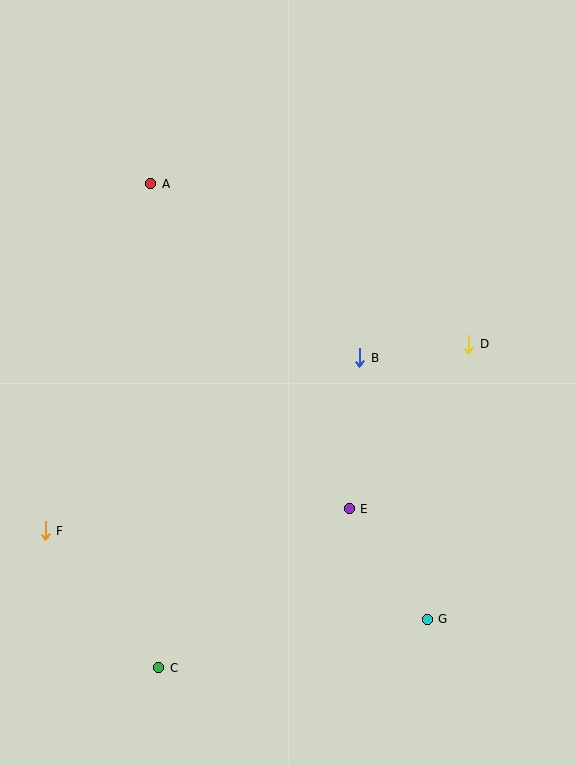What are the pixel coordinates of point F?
Point F is at (45, 531).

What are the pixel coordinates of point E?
Point E is at (349, 509).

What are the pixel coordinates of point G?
Point G is at (427, 619).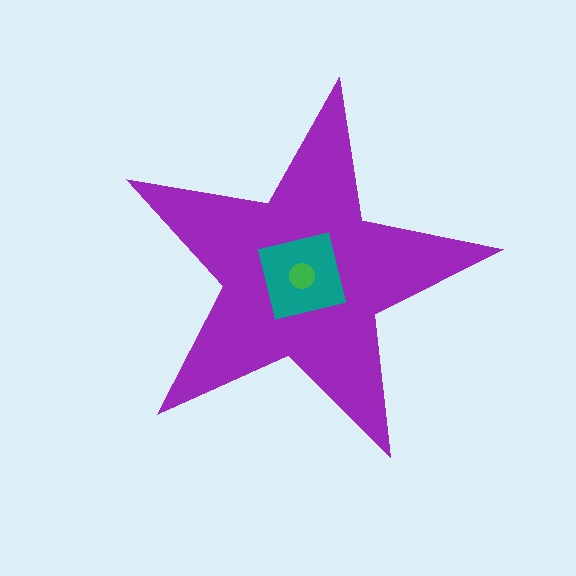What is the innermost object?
The green circle.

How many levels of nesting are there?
3.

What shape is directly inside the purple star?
The teal square.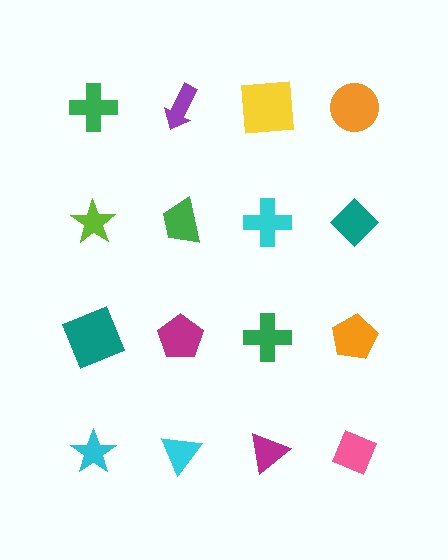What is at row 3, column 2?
A magenta pentagon.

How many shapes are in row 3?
4 shapes.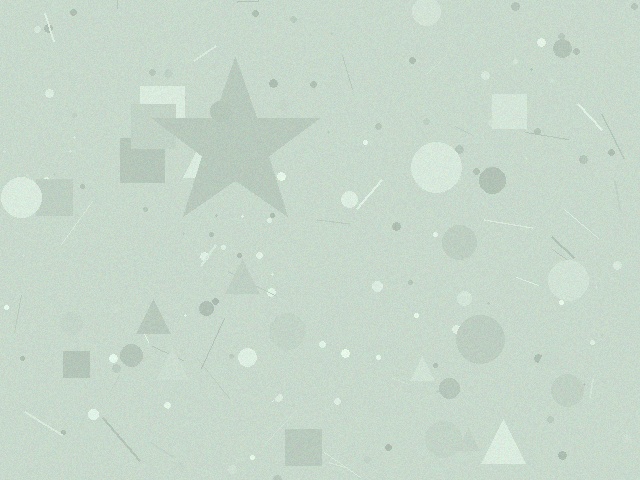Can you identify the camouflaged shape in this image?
The camouflaged shape is a star.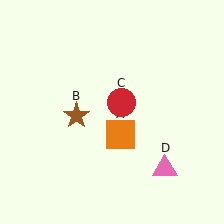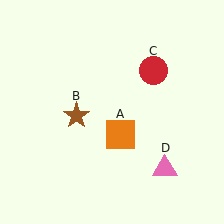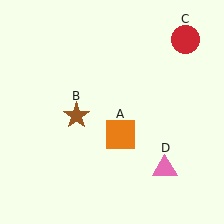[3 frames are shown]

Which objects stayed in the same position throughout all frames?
Orange square (object A) and brown star (object B) and pink triangle (object D) remained stationary.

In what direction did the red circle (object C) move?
The red circle (object C) moved up and to the right.